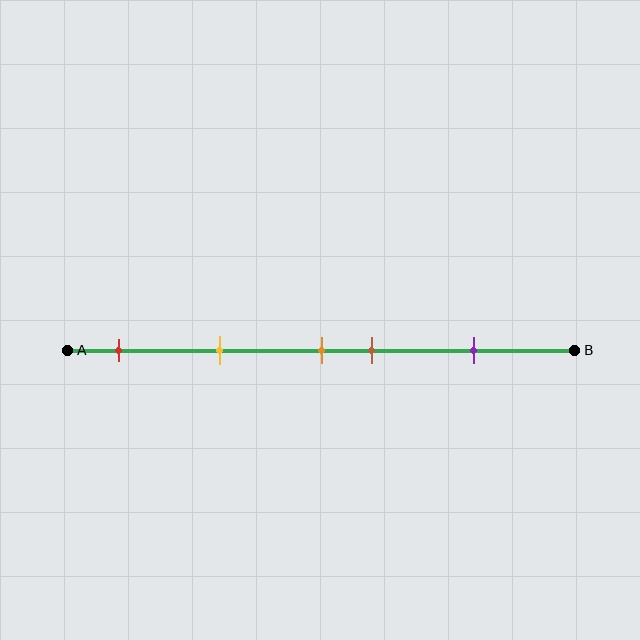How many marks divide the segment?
There are 5 marks dividing the segment.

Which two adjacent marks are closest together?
The orange and brown marks are the closest adjacent pair.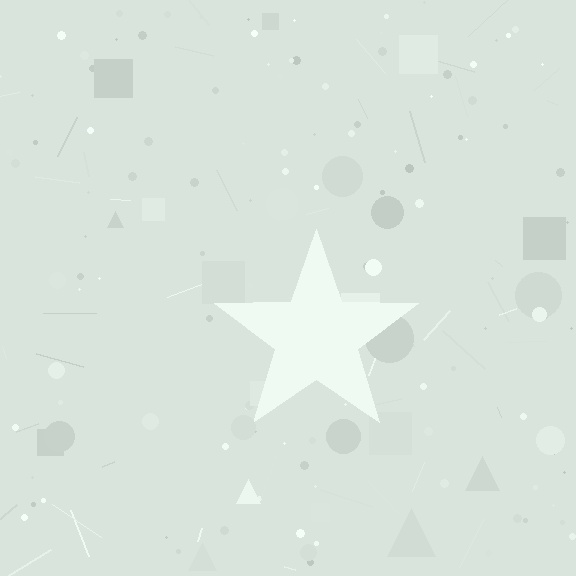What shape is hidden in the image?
A star is hidden in the image.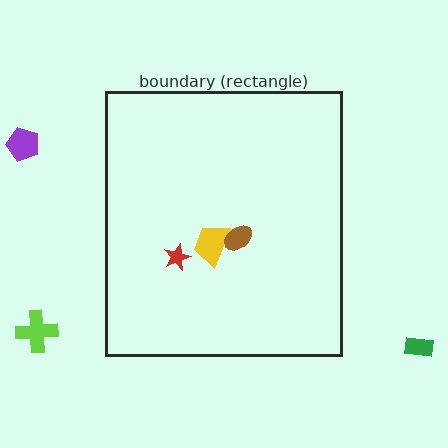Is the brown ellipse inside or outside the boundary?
Inside.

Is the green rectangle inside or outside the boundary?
Outside.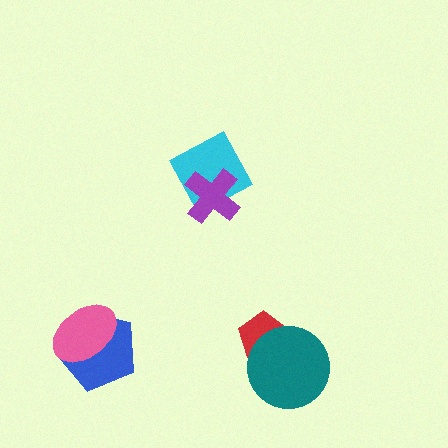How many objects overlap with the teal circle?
1 object overlaps with the teal circle.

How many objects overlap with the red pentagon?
1 object overlaps with the red pentagon.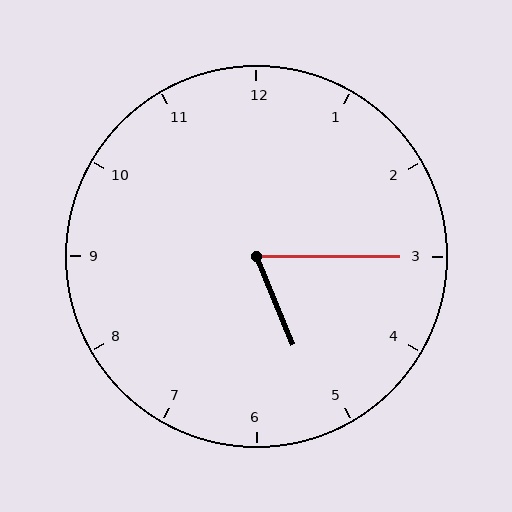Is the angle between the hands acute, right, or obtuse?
It is acute.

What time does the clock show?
5:15.